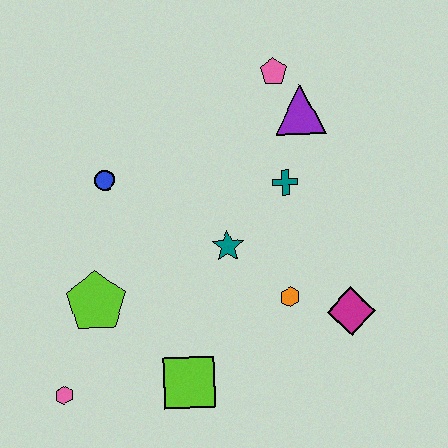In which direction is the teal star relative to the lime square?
The teal star is above the lime square.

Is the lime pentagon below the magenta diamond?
No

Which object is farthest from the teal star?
The pink hexagon is farthest from the teal star.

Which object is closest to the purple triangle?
The pink pentagon is closest to the purple triangle.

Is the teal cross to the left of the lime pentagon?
No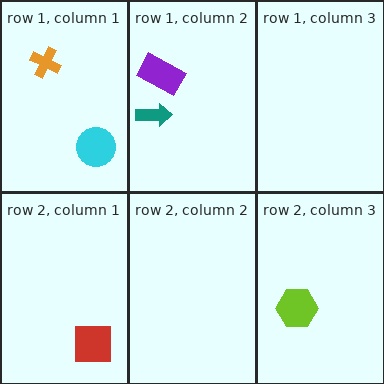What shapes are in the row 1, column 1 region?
The orange cross, the cyan circle.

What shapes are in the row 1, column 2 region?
The purple rectangle, the teal arrow.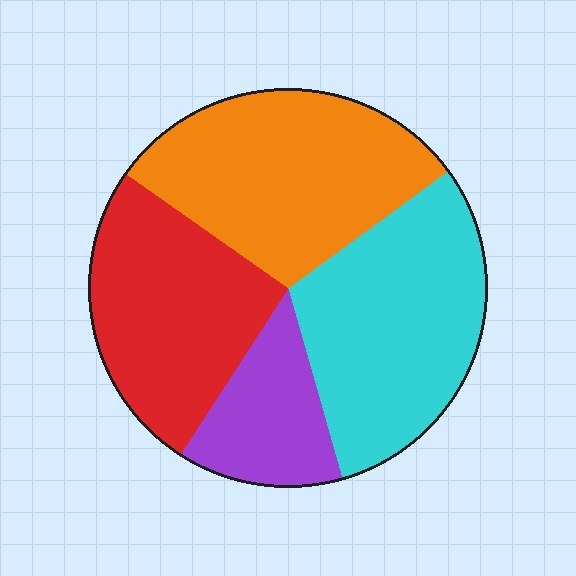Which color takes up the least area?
Purple, at roughly 15%.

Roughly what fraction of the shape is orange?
Orange takes up between a quarter and a half of the shape.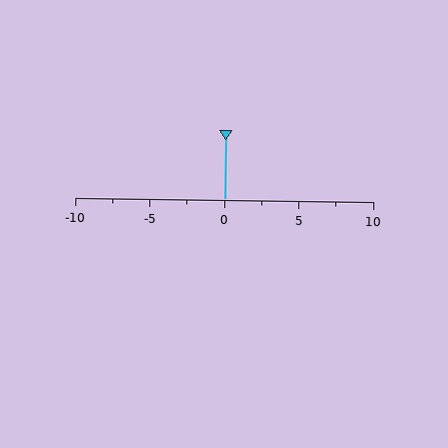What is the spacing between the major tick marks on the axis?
The major ticks are spaced 5 apart.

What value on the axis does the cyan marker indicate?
The marker indicates approximately 0.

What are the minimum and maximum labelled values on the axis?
The axis runs from -10 to 10.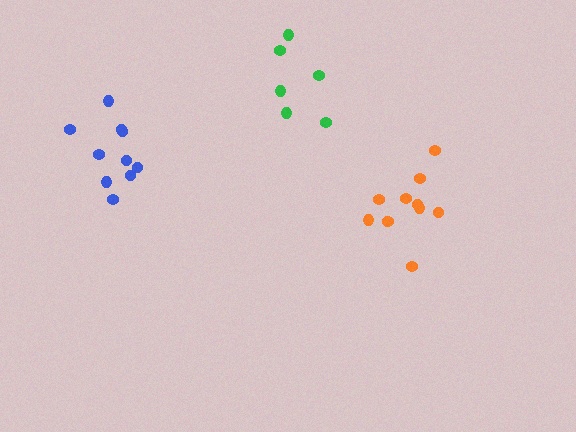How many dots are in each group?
Group 1: 6 dots, Group 2: 10 dots, Group 3: 11 dots (27 total).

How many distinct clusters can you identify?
There are 3 distinct clusters.